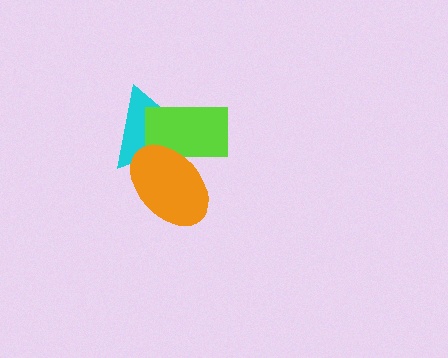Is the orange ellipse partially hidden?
No, no other shape covers it.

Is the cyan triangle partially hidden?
Yes, it is partially covered by another shape.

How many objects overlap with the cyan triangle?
2 objects overlap with the cyan triangle.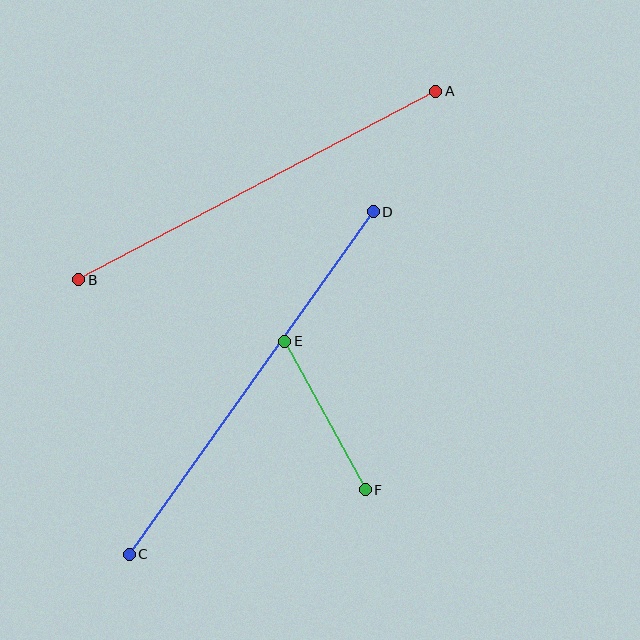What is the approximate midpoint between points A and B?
The midpoint is at approximately (257, 186) pixels.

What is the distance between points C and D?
The distance is approximately 420 pixels.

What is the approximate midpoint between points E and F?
The midpoint is at approximately (325, 416) pixels.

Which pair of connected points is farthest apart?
Points C and D are farthest apart.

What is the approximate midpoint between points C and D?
The midpoint is at approximately (251, 383) pixels.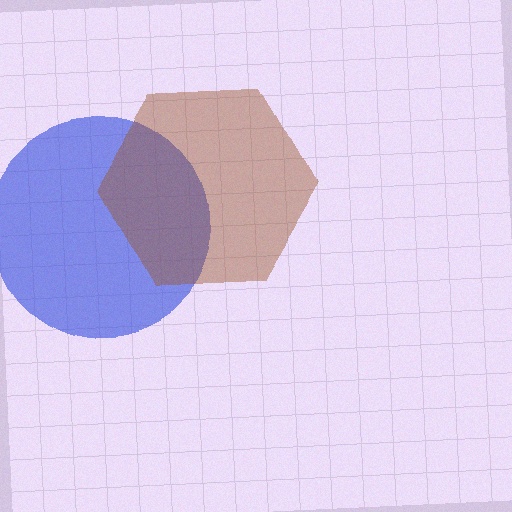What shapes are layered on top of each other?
The layered shapes are: a blue circle, a brown hexagon.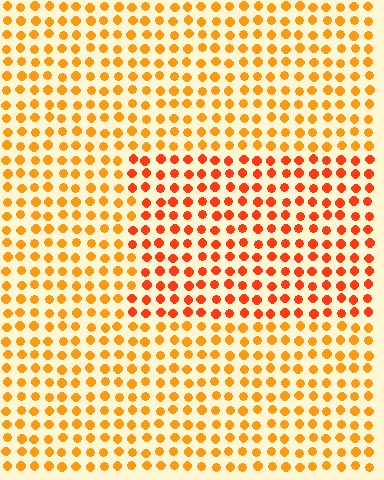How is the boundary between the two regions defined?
The boundary is defined purely by a slight shift in hue (about 25 degrees). Spacing, size, and orientation are identical on both sides.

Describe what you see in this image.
The image is filled with small orange elements in a uniform arrangement. A rectangle-shaped region is visible where the elements are tinted to a slightly different hue, forming a subtle color boundary.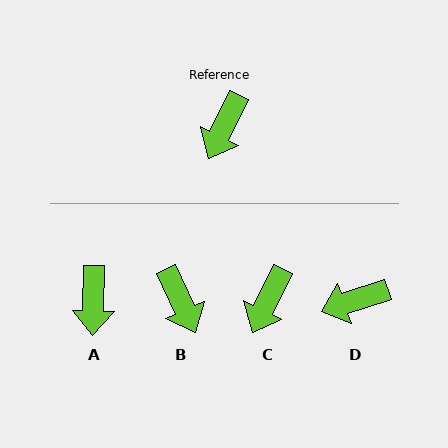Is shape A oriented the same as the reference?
No, it is off by about 25 degrees.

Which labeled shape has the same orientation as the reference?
C.